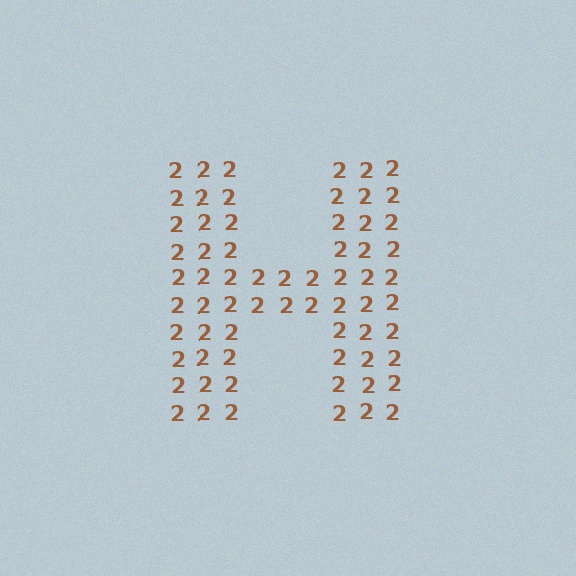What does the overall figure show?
The overall figure shows the letter H.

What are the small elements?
The small elements are digit 2's.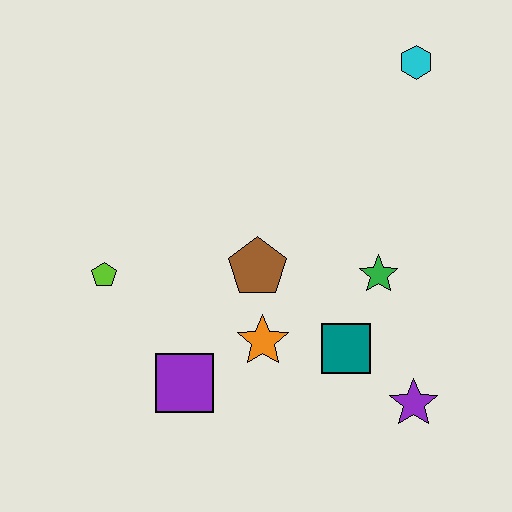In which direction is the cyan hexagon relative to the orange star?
The cyan hexagon is above the orange star.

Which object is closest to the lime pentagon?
The purple square is closest to the lime pentagon.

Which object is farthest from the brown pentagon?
The cyan hexagon is farthest from the brown pentagon.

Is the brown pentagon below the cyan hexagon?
Yes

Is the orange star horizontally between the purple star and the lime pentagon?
Yes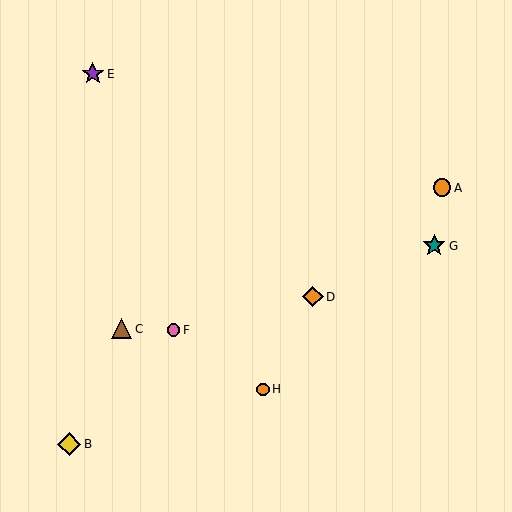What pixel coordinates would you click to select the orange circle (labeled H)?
Click at (263, 389) to select the orange circle H.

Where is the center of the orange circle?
The center of the orange circle is at (263, 389).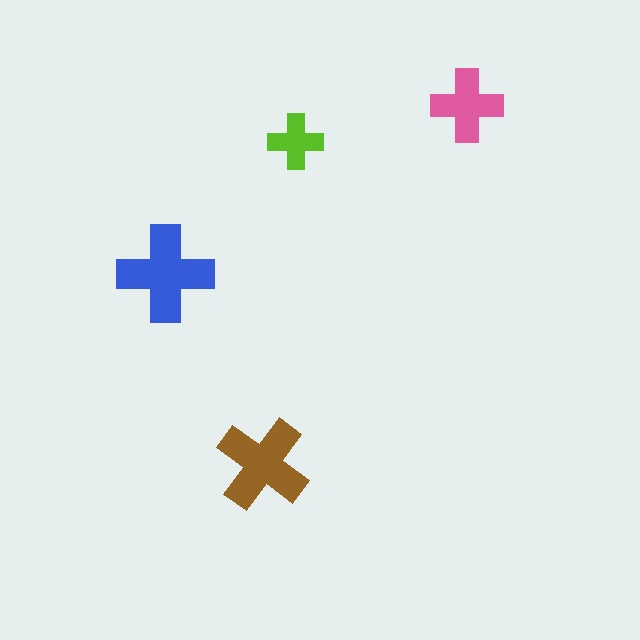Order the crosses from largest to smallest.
the blue one, the brown one, the pink one, the lime one.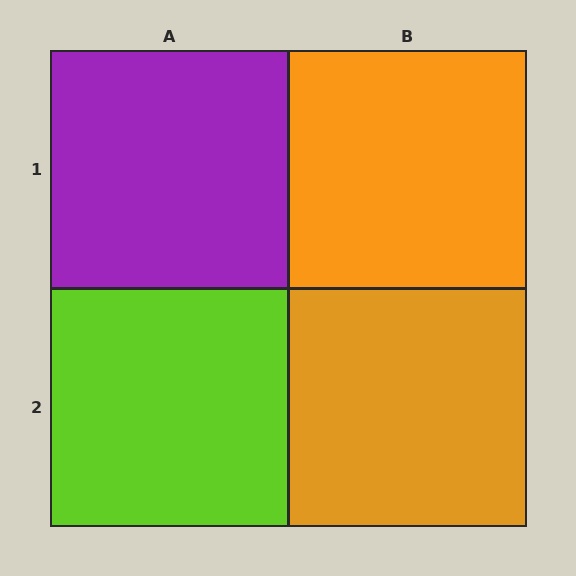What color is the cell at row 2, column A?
Lime.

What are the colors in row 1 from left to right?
Purple, orange.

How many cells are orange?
2 cells are orange.